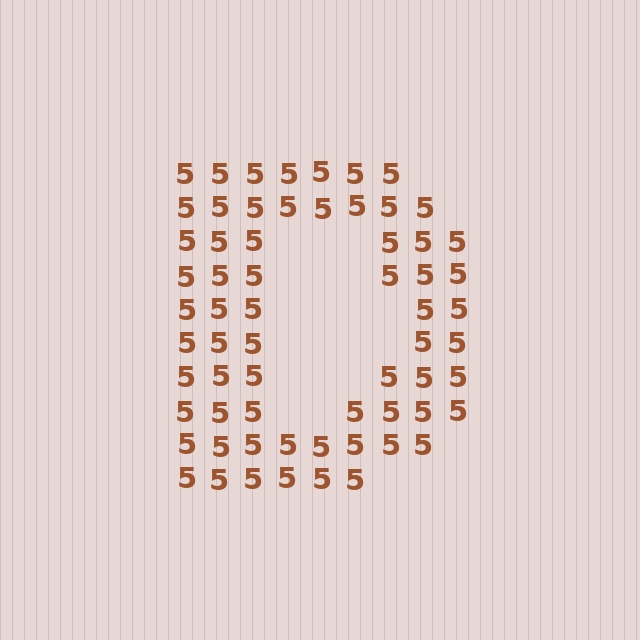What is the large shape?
The large shape is the letter D.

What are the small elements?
The small elements are digit 5's.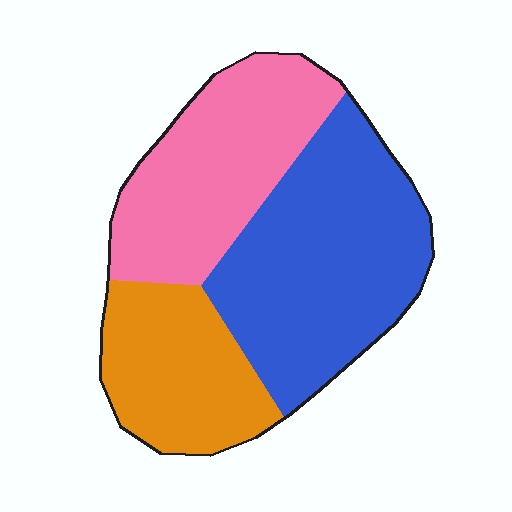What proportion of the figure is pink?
Pink covers around 30% of the figure.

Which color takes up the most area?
Blue, at roughly 45%.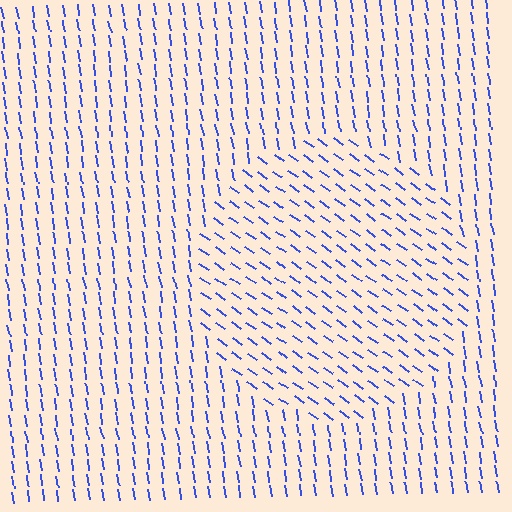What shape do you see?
I see a circle.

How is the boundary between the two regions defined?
The boundary is defined purely by a change in line orientation (approximately 45 degrees difference). All lines are the same color and thickness.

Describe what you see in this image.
The image is filled with small blue line segments. A circle region in the image has lines oriented differently from the surrounding lines, creating a visible texture boundary.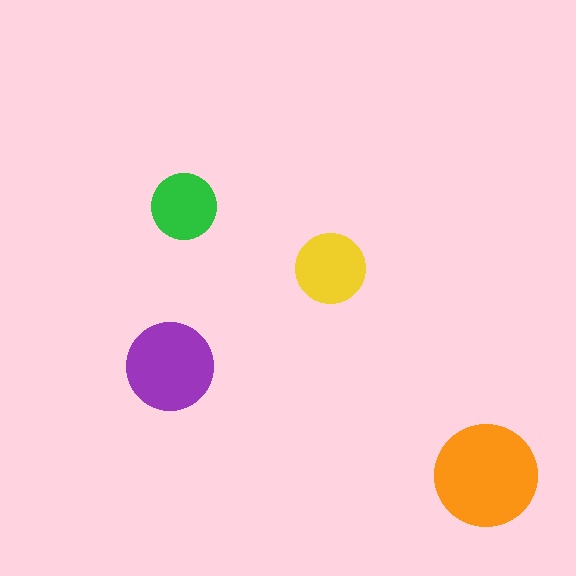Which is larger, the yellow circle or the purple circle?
The purple one.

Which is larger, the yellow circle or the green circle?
The yellow one.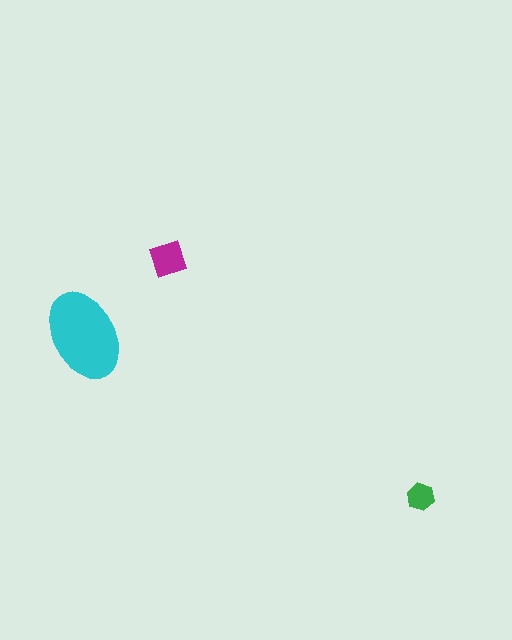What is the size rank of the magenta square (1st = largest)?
2nd.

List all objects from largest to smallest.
The cyan ellipse, the magenta square, the green hexagon.